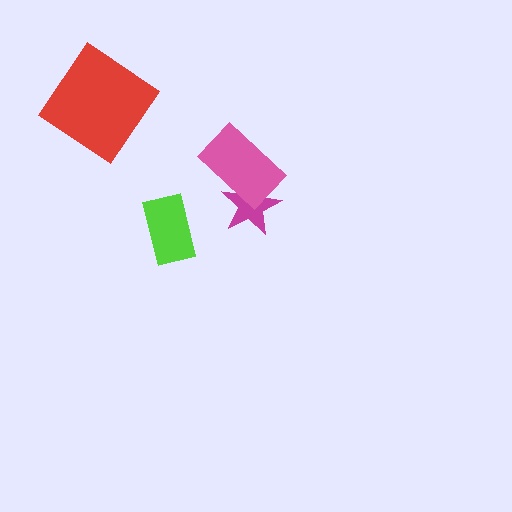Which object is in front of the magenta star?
The pink rectangle is in front of the magenta star.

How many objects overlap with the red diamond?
0 objects overlap with the red diamond.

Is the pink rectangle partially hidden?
No, no other shape covers it.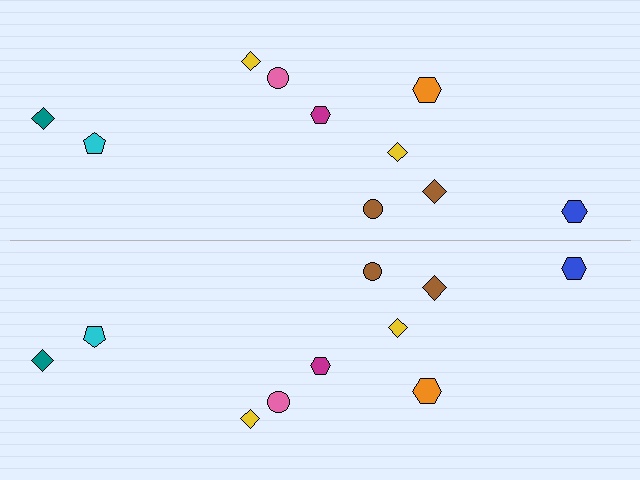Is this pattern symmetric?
Yes, this pattern has bilateral (reflection) symmetry.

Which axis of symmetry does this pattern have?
The pattern has a horizontal axis of symmetry running through the center of the image.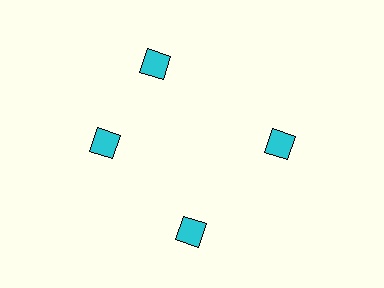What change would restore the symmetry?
The symmetry would be restored by rotating it back into even spacing with its neighbors so that all 4 squares sit at equal angles and equal distance from the center.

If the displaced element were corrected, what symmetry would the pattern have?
It would have 4-fold rotational symmetry — the pattern would map onto itself every 90 degrees.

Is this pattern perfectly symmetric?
No. The 4 cyan squares are arranged in a ring, but one element near the 12 o'clock position is rotated out of alignment along the ring, breaking the 4-fold rotational symmetry.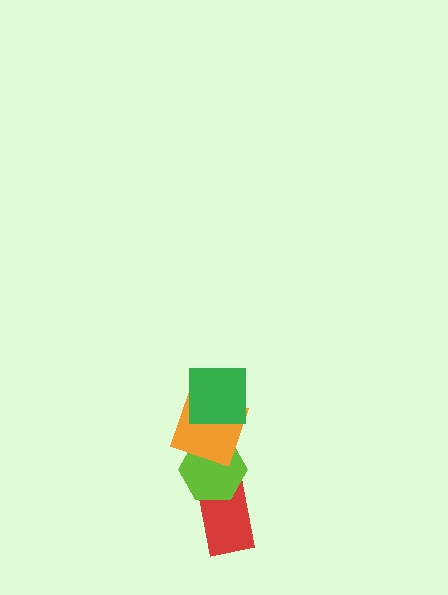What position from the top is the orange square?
The orange square is 2nd from the top.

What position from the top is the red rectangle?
The red rectangle is 4th from the top.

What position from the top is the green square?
The green square is 1st from the top.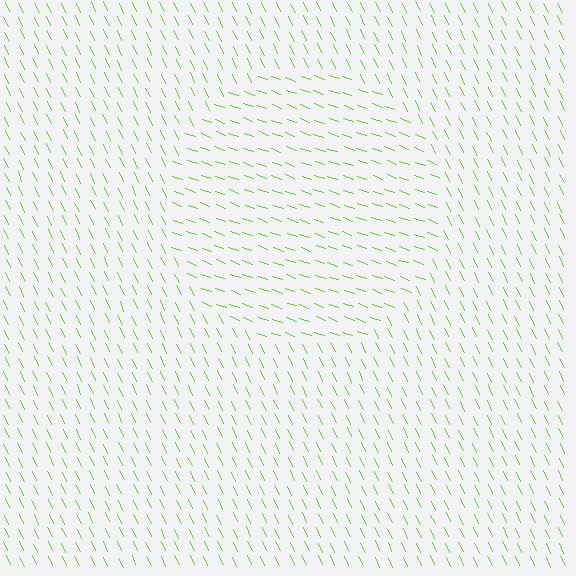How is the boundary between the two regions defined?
The boundary is defined purely by a change in line orientation (approximately 45 degrees difference). All lines are the same color and thickness.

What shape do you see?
I see a circle.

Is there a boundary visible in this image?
Yes, there is a texture boundary formed by a change in line orientation.